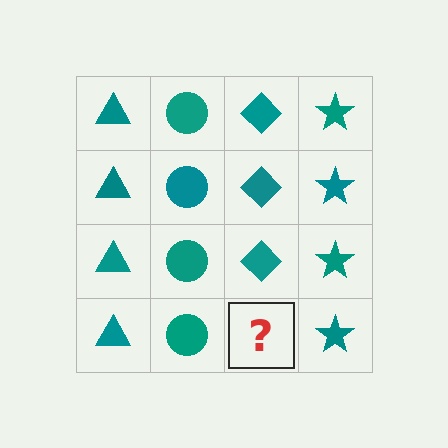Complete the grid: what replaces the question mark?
The question mark should be replaced with a teal diamond.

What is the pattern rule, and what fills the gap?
The rule is that each column has a consistent shape. The gap should be filled with a teal diamond.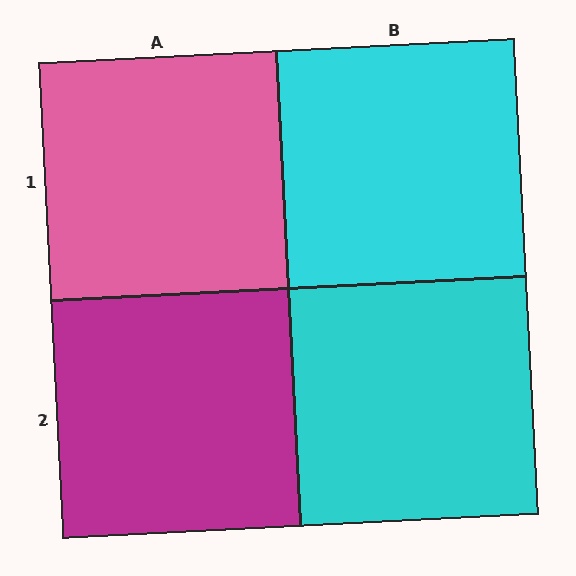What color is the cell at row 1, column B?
Cyan.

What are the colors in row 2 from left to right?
Magenta, cyan.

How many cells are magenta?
1 cell is magenta.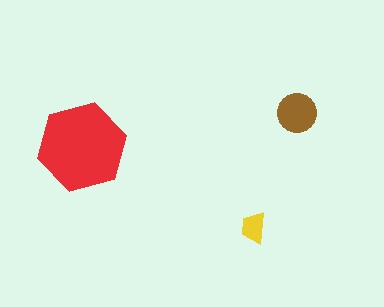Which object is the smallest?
The yellow trapezoid.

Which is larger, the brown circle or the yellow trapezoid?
The brown circle.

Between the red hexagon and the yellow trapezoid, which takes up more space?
The red hexagon.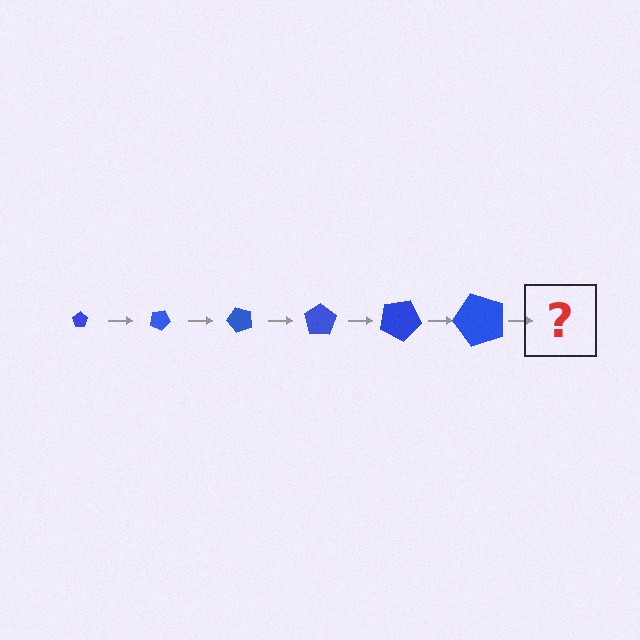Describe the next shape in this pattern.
It should be a pentagon, larger than the previous one and rotated 150 degrees from the start.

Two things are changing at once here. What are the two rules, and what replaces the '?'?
The two rules are that the pentagon grows larger each step and it rotates 25 degrees each step. The '?' should be a pentagon, larger than the previous one and rotated 150 degrees from the start.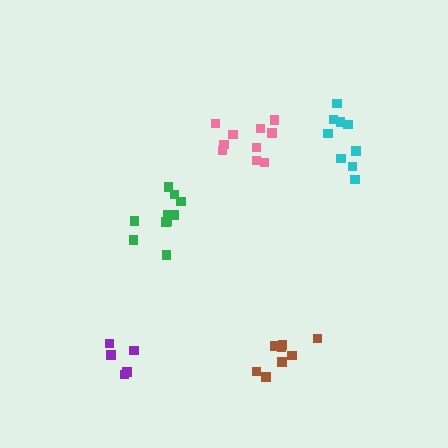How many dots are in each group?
Group 1: 8 dots, Group 2: 10 dots, Group 3: 10 dots, Group 4: 5 dots, Group 5: 9 dots (42 total).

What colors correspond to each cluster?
The clusters are colored: brown, green, pink, purple, cyan.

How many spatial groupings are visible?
There are 5 spatial groupings.